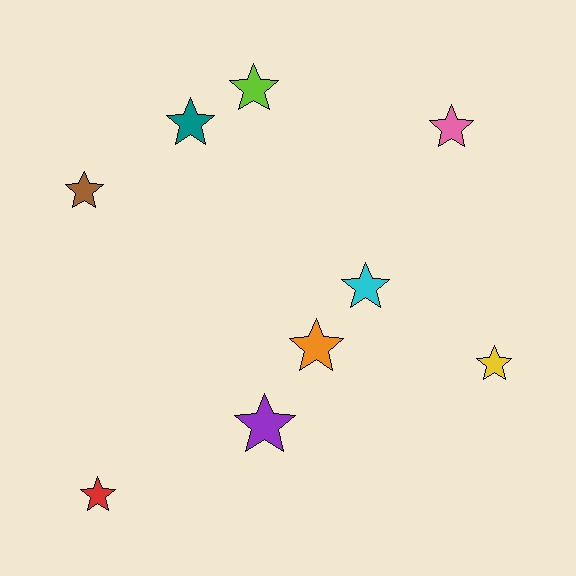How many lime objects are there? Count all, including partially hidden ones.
There is 1 lime object.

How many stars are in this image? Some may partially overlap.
There are 9 stars.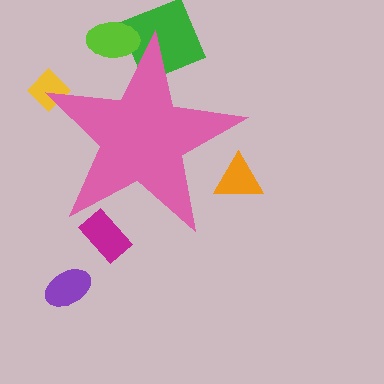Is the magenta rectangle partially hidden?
Yes, the magenta rectangle is partially hidden behind the pink star.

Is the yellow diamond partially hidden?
Yes, the yellow diamond is partially hidden behind the pink star.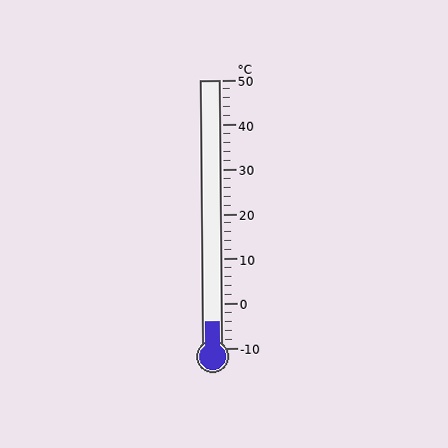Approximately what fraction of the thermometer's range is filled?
The thermometer is filled to approximately 10% of its range.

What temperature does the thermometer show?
The thermometer shows approximately -4°C.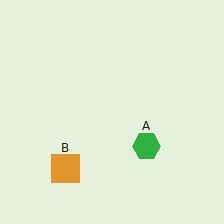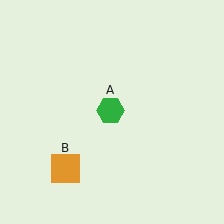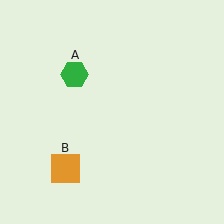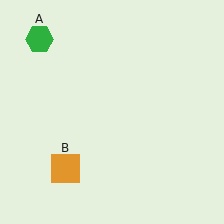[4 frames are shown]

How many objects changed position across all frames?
1 object changed position: green hexagon (object A).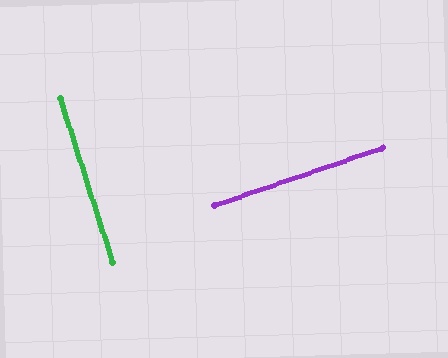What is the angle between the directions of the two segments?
Approximately 89 degrees.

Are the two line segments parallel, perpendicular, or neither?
Perpendicular — they meet at approximately 89°.